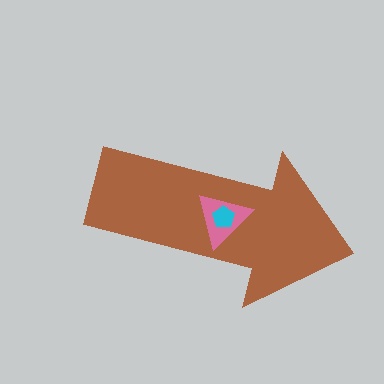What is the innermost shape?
The cyan pentagon.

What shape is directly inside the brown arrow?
The pink triangle.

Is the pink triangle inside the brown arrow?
Yes.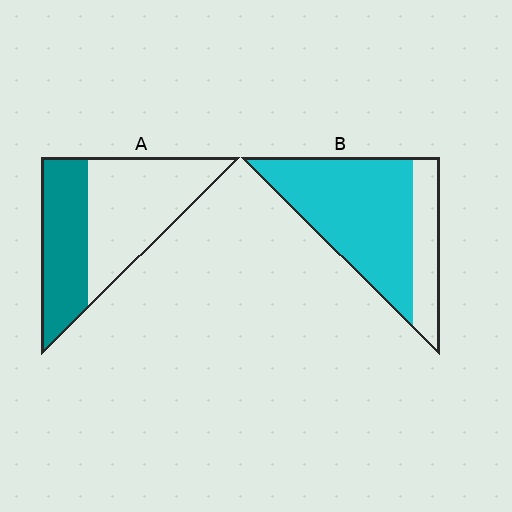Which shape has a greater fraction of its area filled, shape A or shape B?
Shape B.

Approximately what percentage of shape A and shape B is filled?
A is approximately 40% and B is approximately 75%.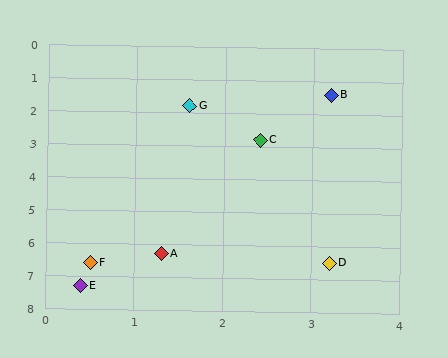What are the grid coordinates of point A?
Point A is at approximately (1.3, 6.3).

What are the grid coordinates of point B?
Point B is at approximately (3.2, 1.4).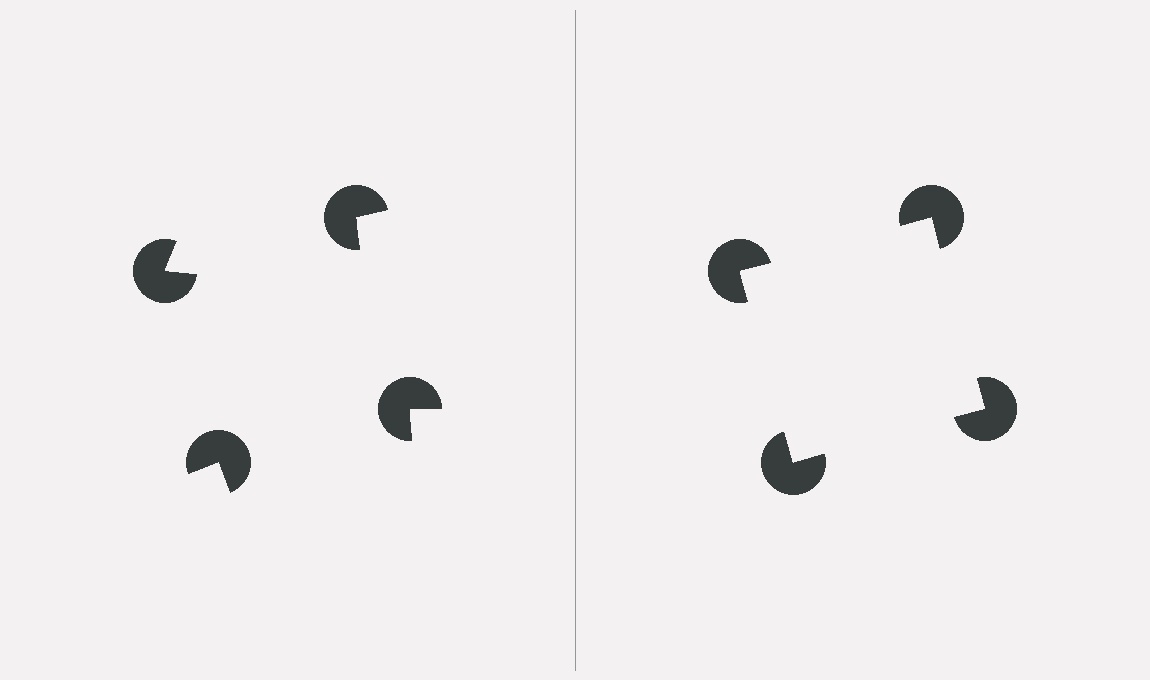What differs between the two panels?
The pac-man discs are positioned identically on both sides; only the wedge orientations differ. On the right they align to a square; on the left they are misaligned.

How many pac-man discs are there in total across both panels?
8 — 4 on each side.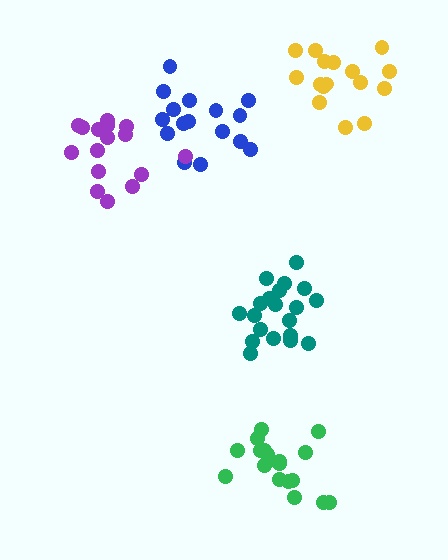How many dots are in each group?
Group 1: 19 dots, Group 2: 16 dots, Group 3: 20 dots, Group 4: 16 dots, Group 5: 16 dots (87 total).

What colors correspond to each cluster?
The clusters are colored: green, yellow, teal, blue, purple.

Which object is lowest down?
The green cluster is bottommost.